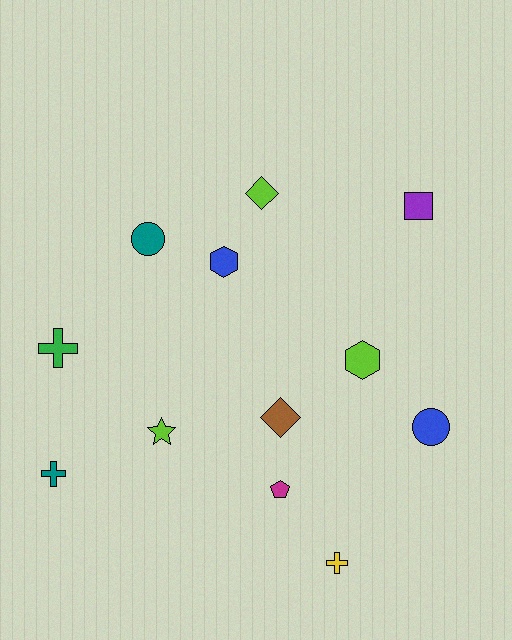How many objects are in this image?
There are 12 objects.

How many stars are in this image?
There is 1 star.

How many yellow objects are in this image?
There is 1 yellow object.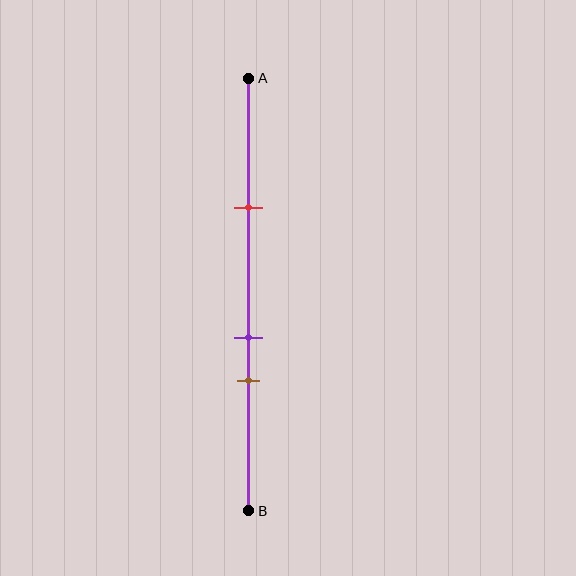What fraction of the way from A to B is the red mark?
The red mark is approximately 30% (0.3) of the way from A to B.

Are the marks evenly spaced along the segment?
No, the marks are not evenly spaced.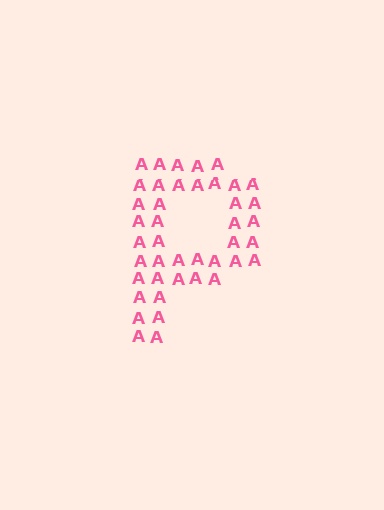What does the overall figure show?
The overall figure shows the letter P.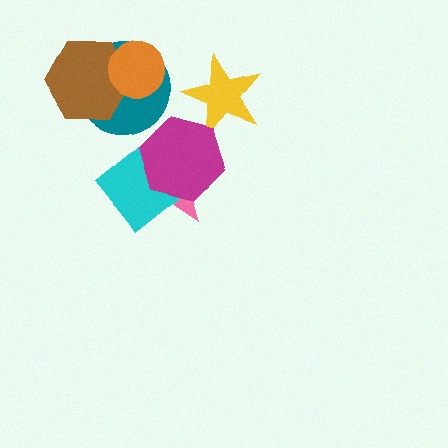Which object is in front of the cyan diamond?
The magenta hexagon is in front of the cyan diamond.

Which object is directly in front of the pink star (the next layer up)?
The cyan diamond is directly in front of the pink star.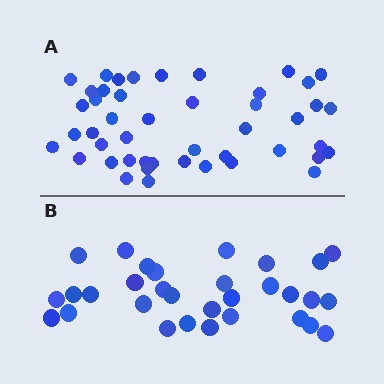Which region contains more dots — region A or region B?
Region A (the top region) has more dots.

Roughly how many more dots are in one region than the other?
Region A has approximately 15 more dots than region B.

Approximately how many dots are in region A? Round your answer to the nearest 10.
About 50 dots. (The exact count is 46, which rounds to 50.)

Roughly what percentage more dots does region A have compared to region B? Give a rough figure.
About 50% more.